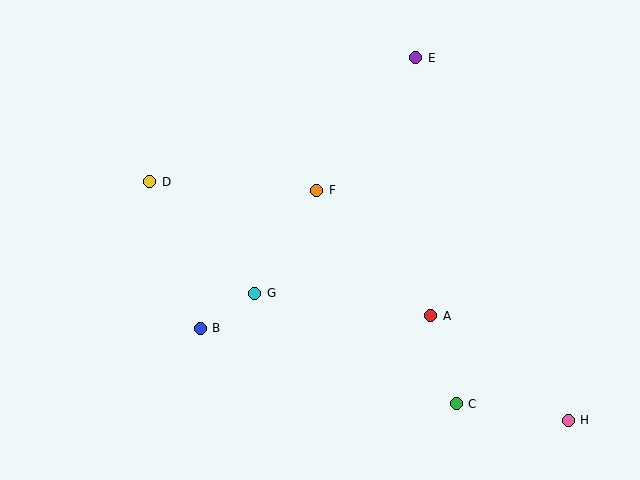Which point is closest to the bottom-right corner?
Point H is closest to the bottom-right corner.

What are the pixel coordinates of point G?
Point G is at (255, 293).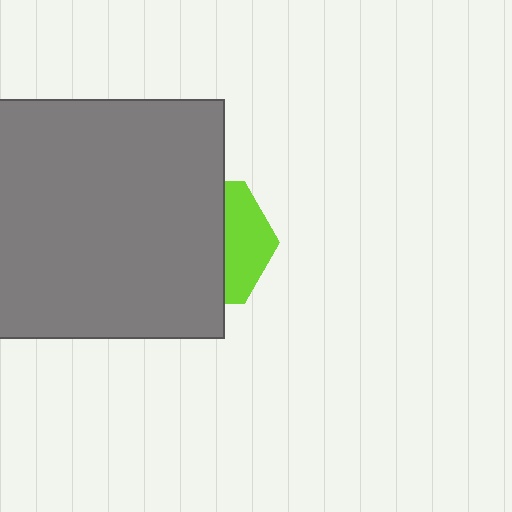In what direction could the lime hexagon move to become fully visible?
The lime hexagon could move right. That would shift it out from behind the gray square entirely.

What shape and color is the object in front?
The object in front is a gray square.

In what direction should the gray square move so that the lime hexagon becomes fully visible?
The gray square should move left. That is the shortest direction to clear the overlap and leave the lime hexagon fully visible.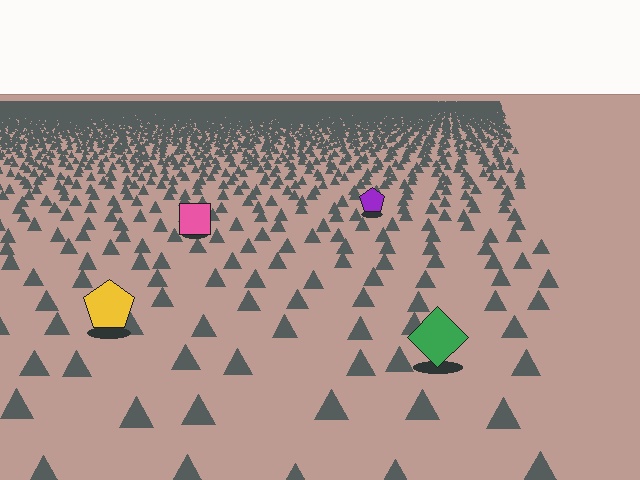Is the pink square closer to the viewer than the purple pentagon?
Yes. The pink square is closer — you can tell from the texture gradient: the ground texture is coarser near it.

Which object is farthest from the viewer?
The purple pentagon is farthest from the viewer. It appears smaller and the ground texture around it is denser.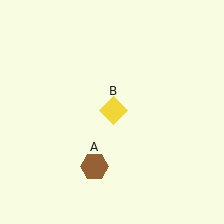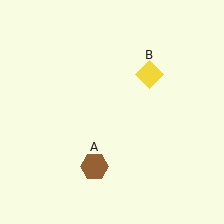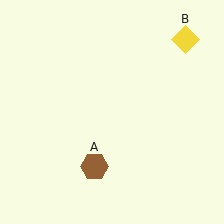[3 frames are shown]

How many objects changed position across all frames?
1 object changed position: yellow diamond (object B).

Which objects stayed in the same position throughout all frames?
Brown hexagon (object A) remained stationary.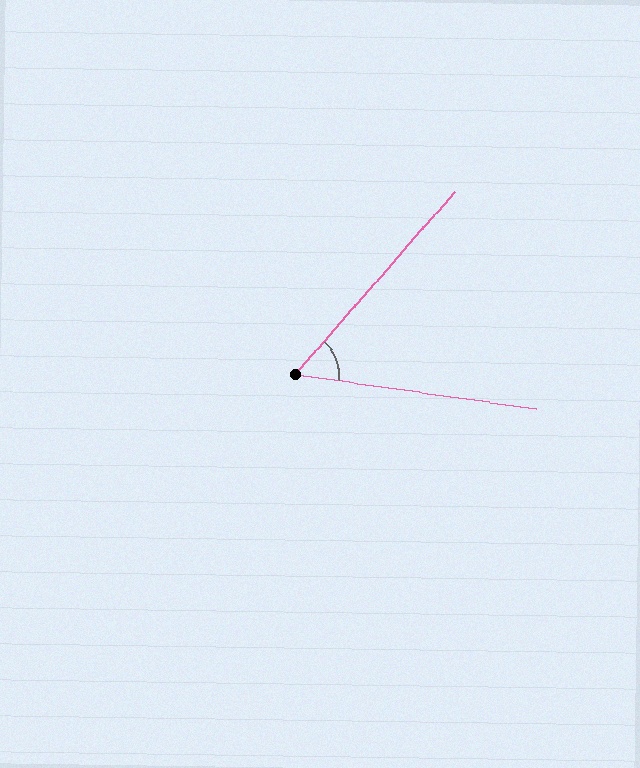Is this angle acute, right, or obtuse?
It is acute.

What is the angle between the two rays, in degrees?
Approximately 57 degrees.